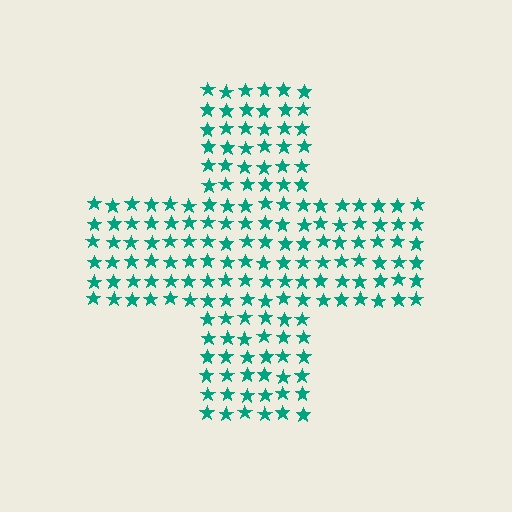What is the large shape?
The large shape is a cross.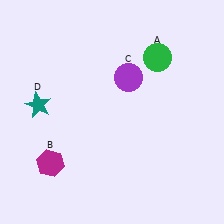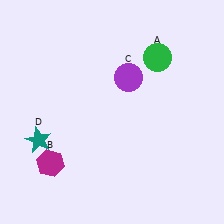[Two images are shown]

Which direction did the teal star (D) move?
The teal star (D) moved down.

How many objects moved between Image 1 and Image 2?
1 object moved between the two images.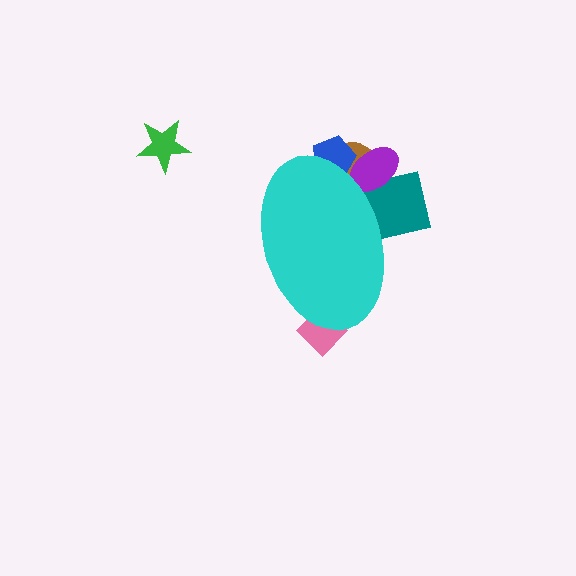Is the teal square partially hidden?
Yes, the teal square is partially hidden behind the cyan ellipse.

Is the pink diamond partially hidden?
Yes, the pink diamond is partially hidden behind the cyan ellipse.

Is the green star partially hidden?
No, the green star is fully visible.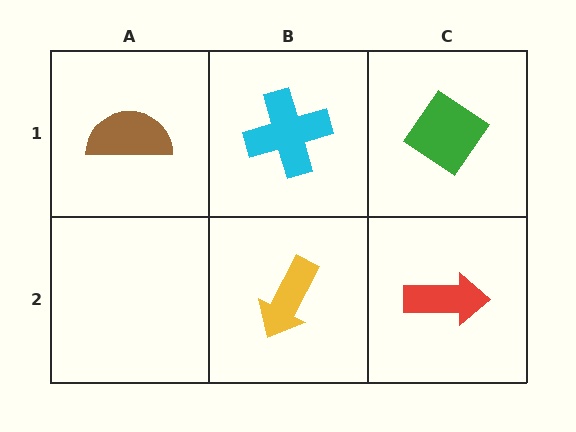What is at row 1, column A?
A brown semicircle.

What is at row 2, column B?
A yellow arrow.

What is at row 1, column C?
A green diamond.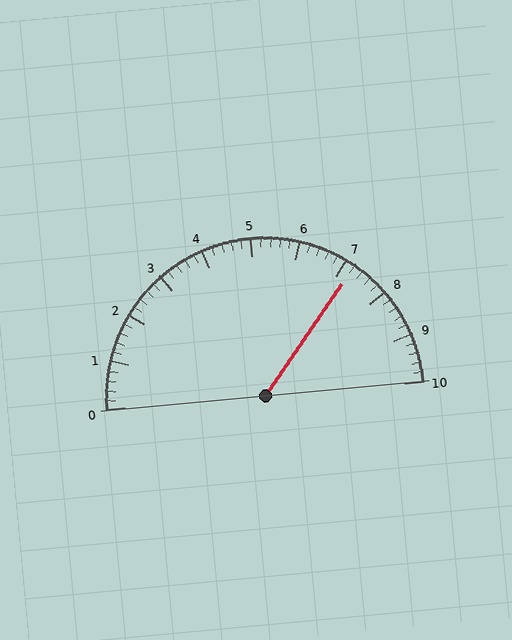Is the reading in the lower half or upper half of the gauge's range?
The reading is in the upper half of the range (0 to 10).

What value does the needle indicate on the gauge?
The needle indicates approximately 7.2.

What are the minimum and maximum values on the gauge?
The gauge ranges from 0 to 10.